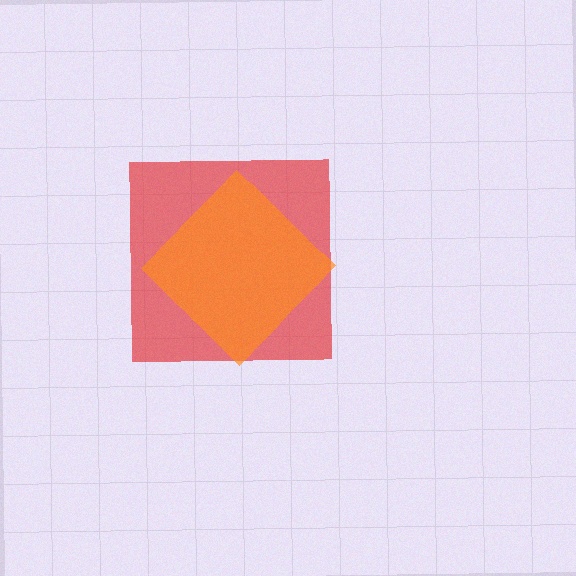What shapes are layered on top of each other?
The layered shapes are: a red square, an orange diamond.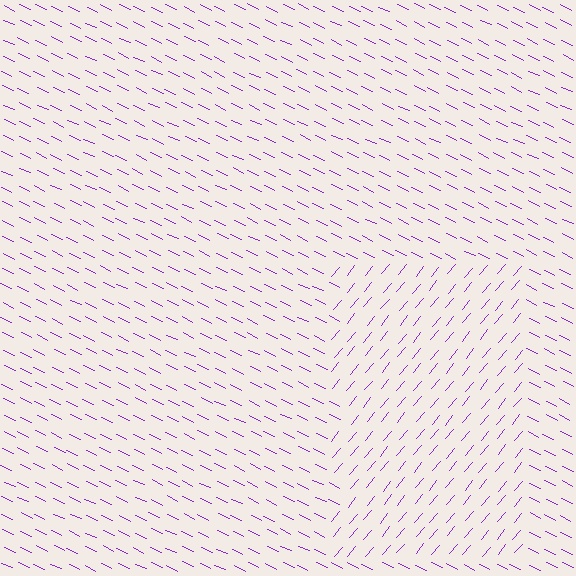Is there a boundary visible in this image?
Yes, there is a texture boundary formed by a change in line orientation.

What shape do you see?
I see a rectangle.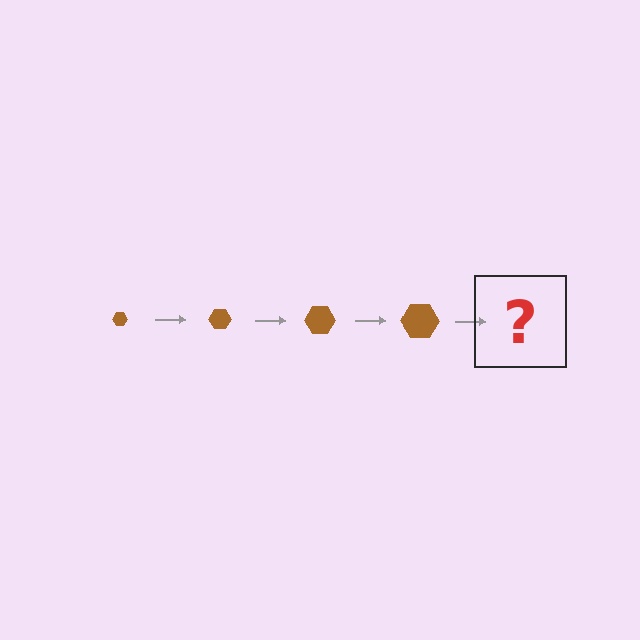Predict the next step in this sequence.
The next step is a brown hexagon, larger than the previous one.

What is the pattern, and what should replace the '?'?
The pattern is that the hexagon gets progressively larger each step. The '?' should be a brown hexagon, larger than the previous one.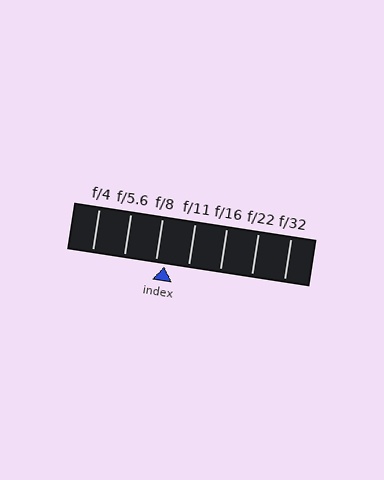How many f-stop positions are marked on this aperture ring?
There are 7 f-stop positions marked.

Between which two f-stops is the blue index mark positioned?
The index mark is between f/8 and f/11.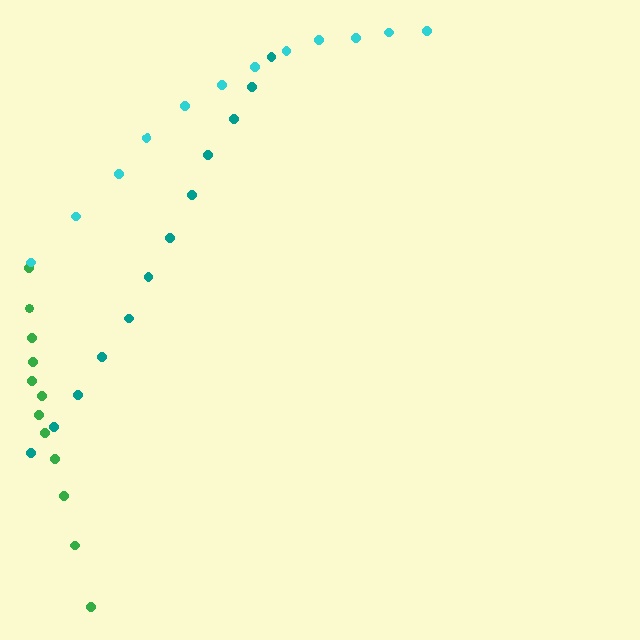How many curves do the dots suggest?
There are 3 distinct paths.